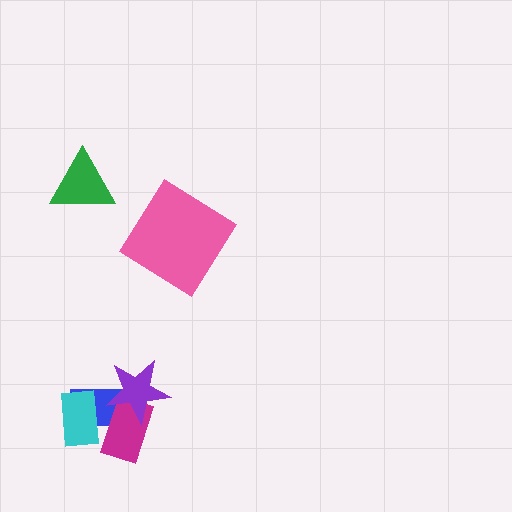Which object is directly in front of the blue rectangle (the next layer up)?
The magenta rectangle is directly in front of the blue rectangle.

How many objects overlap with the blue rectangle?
3 objects overlap with the blue rectangle.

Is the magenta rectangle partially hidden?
Yes, it is partially covered by another shape.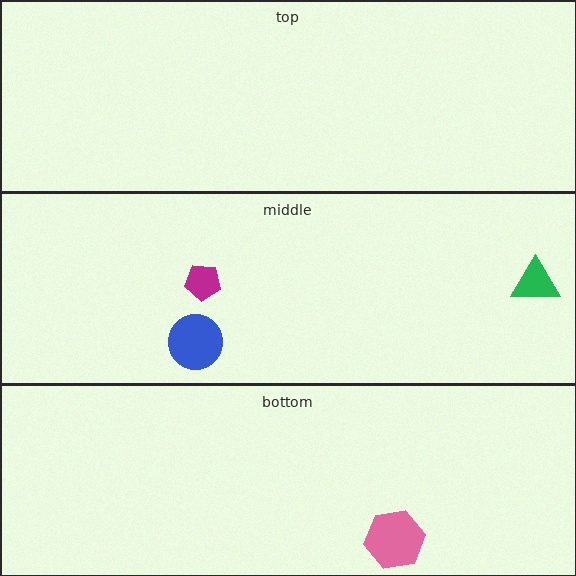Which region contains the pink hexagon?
The bottom region.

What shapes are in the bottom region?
The pink hexagon.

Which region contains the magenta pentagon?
The middle region.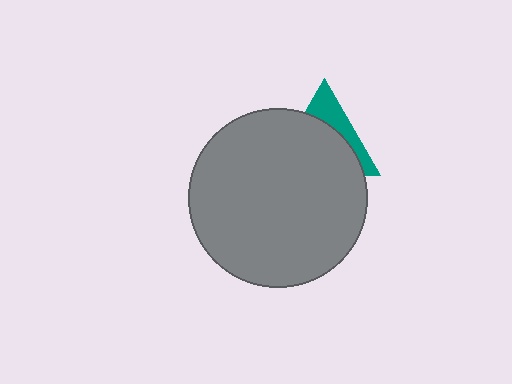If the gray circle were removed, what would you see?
You would see the complete teal triangle.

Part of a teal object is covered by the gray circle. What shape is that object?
It is a triangle.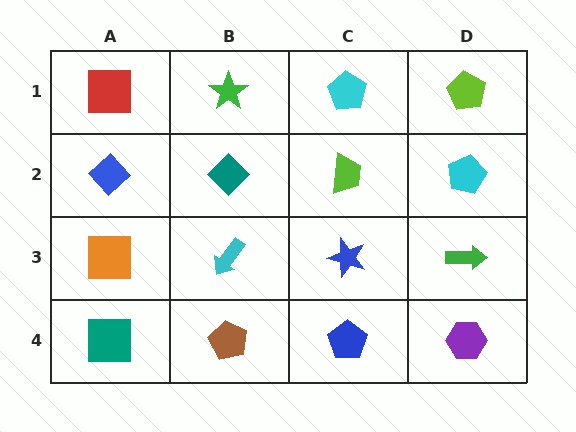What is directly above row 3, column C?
A lime trapezoid.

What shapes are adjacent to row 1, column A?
A blue diamond (row 2, column A), a green star (row 1, column B).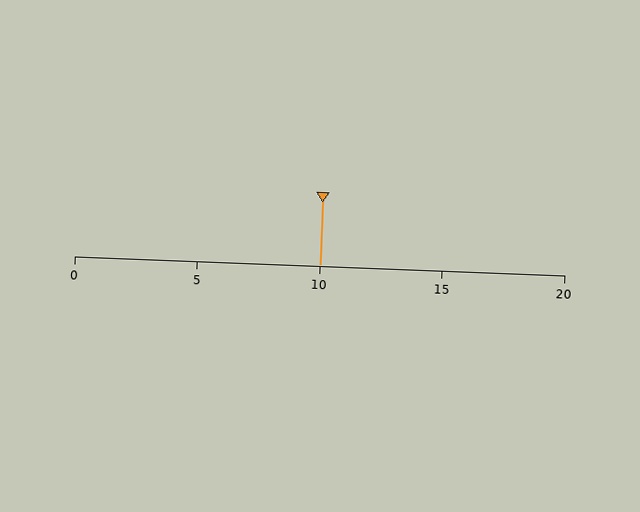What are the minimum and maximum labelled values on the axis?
The axis runs from 0 to 20.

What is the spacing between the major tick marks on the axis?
The major ticks are spaced 5 apart.